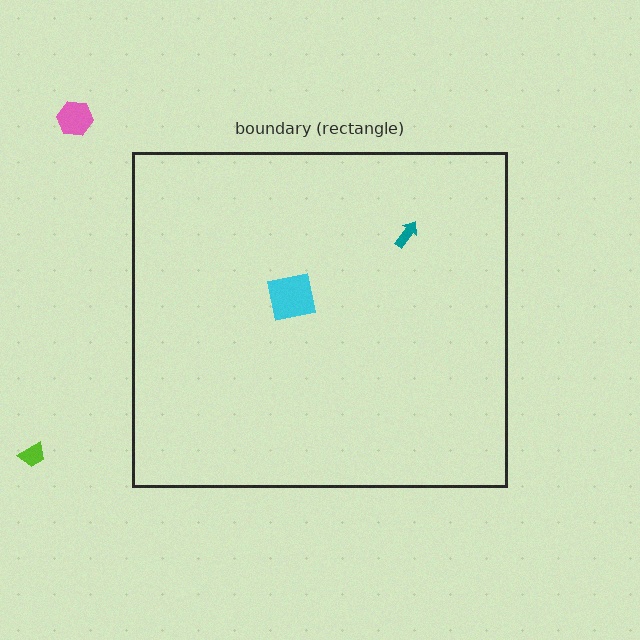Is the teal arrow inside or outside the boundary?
Inside.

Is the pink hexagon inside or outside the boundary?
Outside.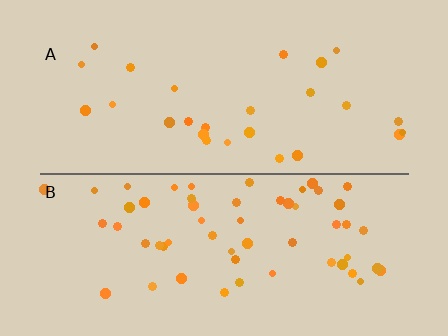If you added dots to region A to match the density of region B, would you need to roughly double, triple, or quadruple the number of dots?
Approximately double.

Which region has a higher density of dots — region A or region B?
B (the bottom).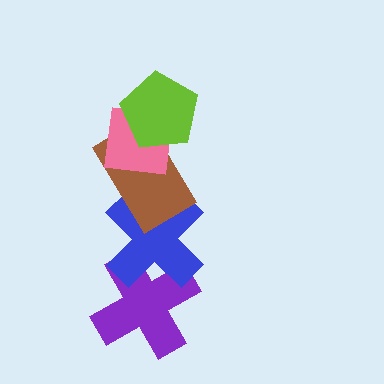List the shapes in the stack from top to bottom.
From top to bottom: the lime pentagon, the pink square, the brown rectangle, the blue cross, the purple cross.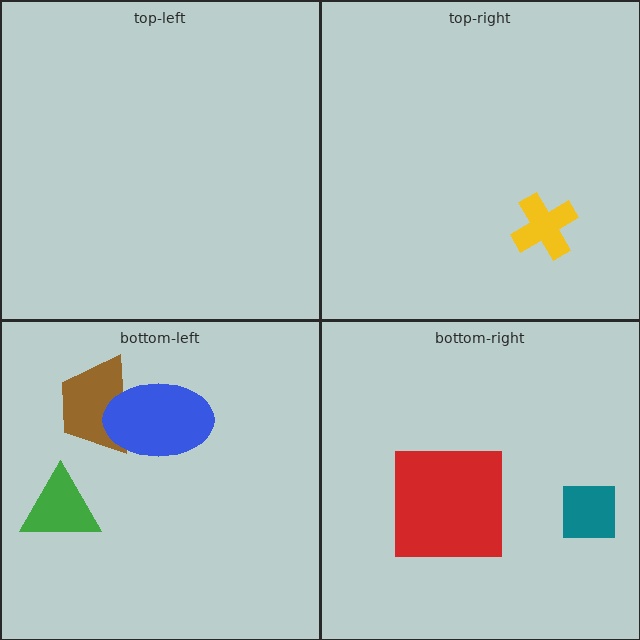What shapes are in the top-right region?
The yellow cross.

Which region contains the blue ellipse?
The bottom-left region.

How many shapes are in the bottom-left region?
3.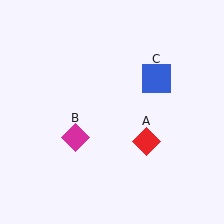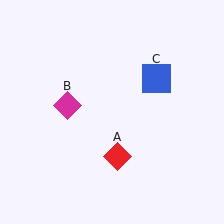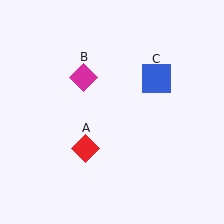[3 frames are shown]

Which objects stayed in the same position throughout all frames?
Blue square (object C) remained stationary.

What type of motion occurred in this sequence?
The red diamond (object A), magenta diamond (object B) rotated clockwise around the center of the scene.